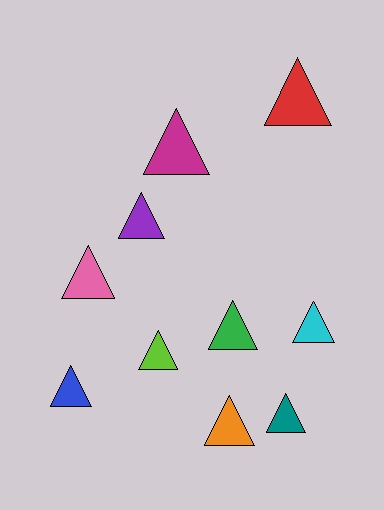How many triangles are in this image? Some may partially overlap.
There are 10 triangles.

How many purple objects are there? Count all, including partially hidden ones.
There is 1 purple object.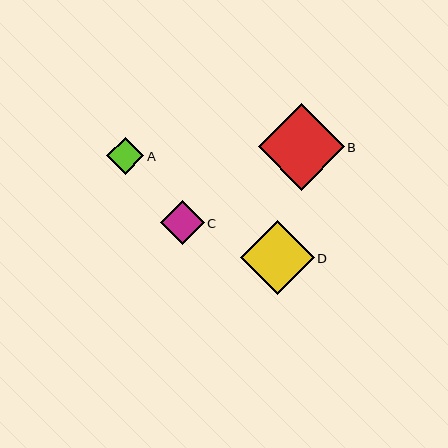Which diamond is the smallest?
Diamond A is the smallest with a size of approximately 37 pixels.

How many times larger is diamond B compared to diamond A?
Diamond B is approximately 2.3 times the size of diamond A.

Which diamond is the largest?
Diamond B is the largest with a size of approximately 86 pixels.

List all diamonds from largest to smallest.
From largest to smallest: B, D, C, A.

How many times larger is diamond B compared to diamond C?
Diamond B is approximately 2.0 times the size of diamond C.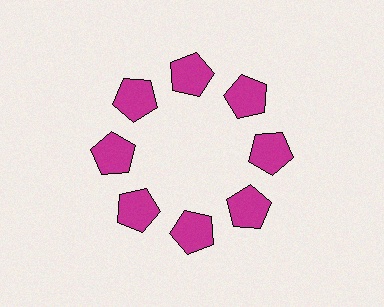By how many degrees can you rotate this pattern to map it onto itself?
The pattern maps onto itself every 45 degrees of rotation.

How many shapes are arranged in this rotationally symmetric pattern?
There are 8 shapes, arranged in 8 groups of 1.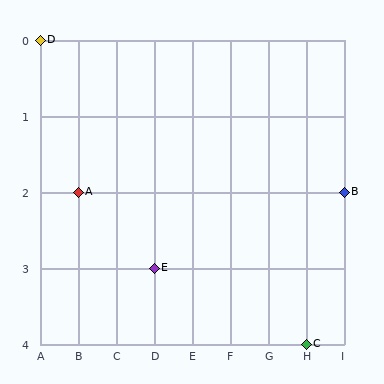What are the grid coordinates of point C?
Point C is at grid coordinates (H, 4).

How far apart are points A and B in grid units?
Points A and B are 7 columns apart.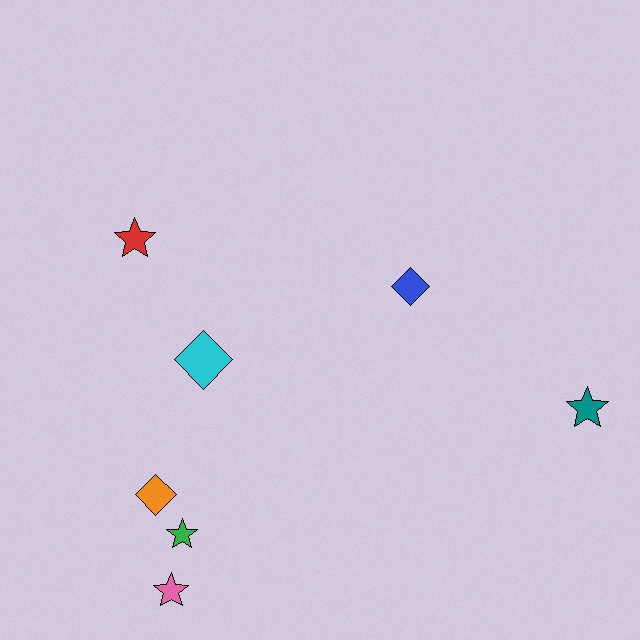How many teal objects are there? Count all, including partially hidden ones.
There is 1 teal object.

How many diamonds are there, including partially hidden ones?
There are 3 diamonds.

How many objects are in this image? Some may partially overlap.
There are 7 objects.